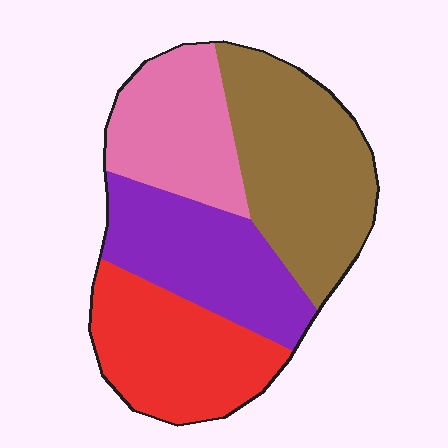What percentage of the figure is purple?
Purple takes up about one quarter (1/4) of the figure.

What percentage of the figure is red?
Red takes up about one quarter (1/4) of the figure.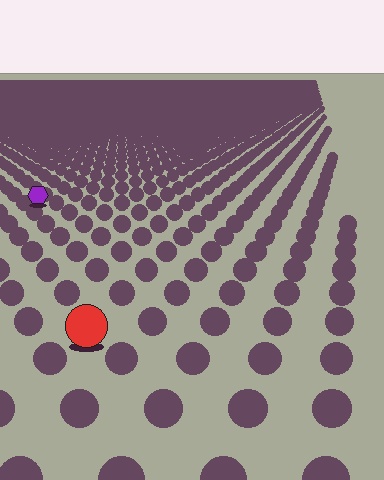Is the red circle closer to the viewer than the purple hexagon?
Yes. The red circle is closer — you can tell from the texture gradient: the ground texture is coarser near it.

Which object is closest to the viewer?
The red circle is closest. The texture marks near it are larger and more spread out.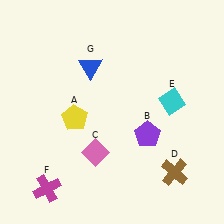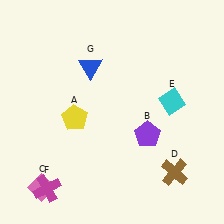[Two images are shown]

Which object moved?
The pink diamond (C) moved left.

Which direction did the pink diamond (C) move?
The pink diamond (C) moved left.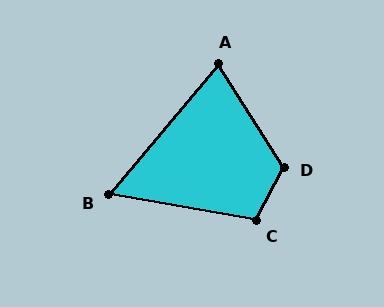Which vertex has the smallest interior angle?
B, at approximately 60 degrees.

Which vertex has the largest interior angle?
D, at approximately 120 degrees.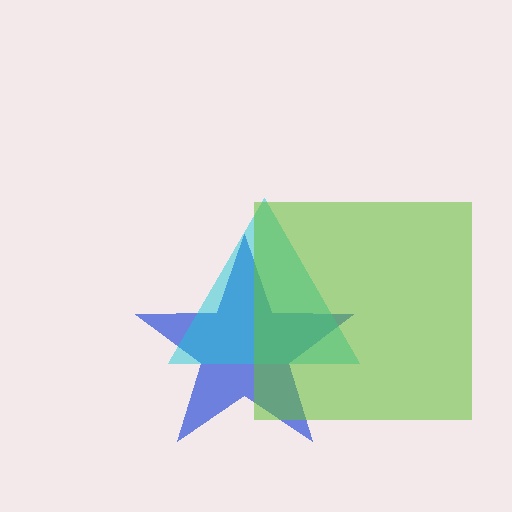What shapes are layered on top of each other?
The layered shapes are: a blue star, a cyan triangle, a lime square.